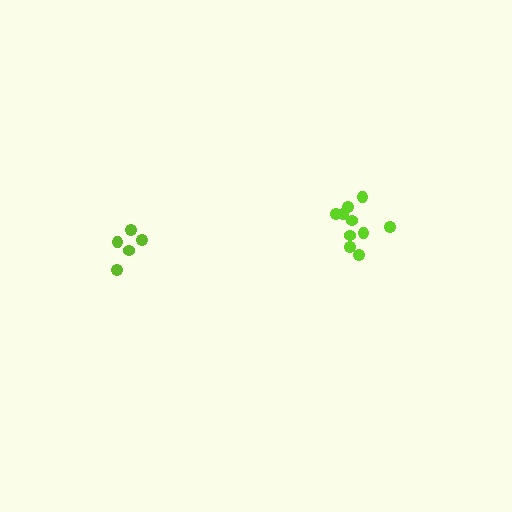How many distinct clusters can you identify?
There are 2 distinct clusters.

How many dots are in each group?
Group 1: 11 dots, Group 2: 5 dots (16 total).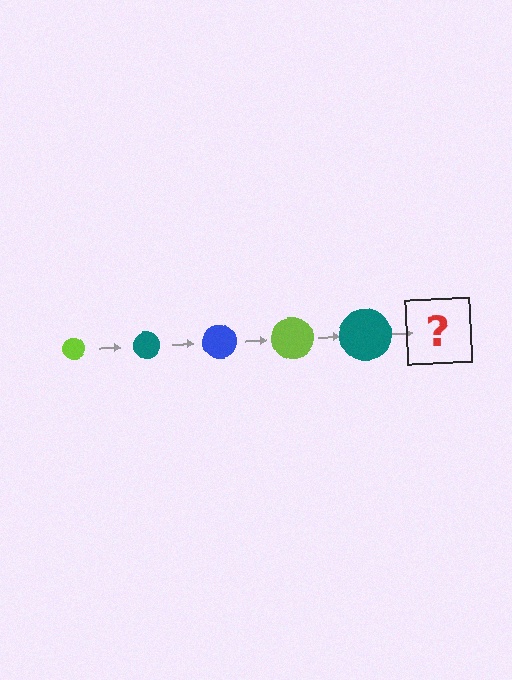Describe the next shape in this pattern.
It should be a blue circle, larger than the previous one.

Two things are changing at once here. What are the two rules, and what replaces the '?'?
The two rules are that the circle grows larger each step and the color cycles through lime, teal, and blue. The '?' should be a blue circle, larger than the previous one.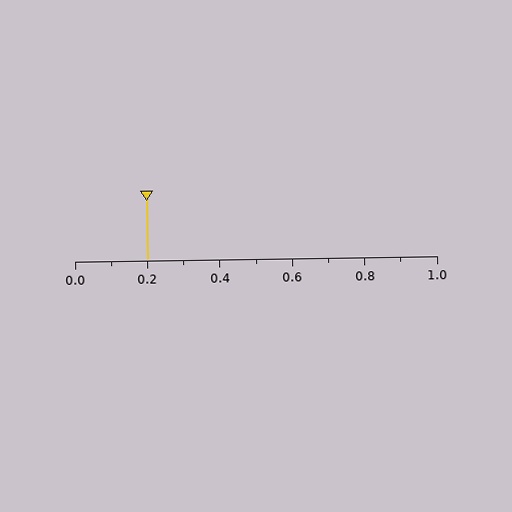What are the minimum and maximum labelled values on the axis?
The axis runs from 0.0 to 1.0.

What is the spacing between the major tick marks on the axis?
The major ticks are spaced 0.2 apart.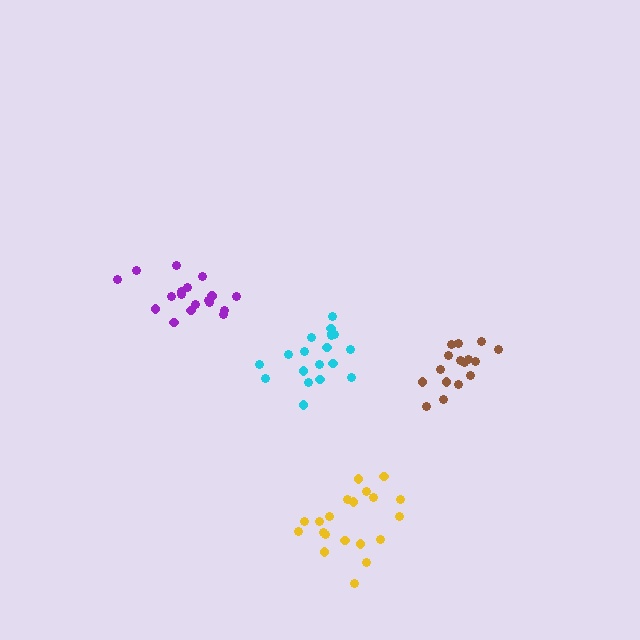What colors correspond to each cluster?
The clusters are colored: purple, yellow, cyan, brown.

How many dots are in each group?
Group 1: 18 dots, Group 2: 20 dots, Group 3: 19 dots, Group 4: 16 dots (73 total).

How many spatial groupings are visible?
There are 4 spatial groupings.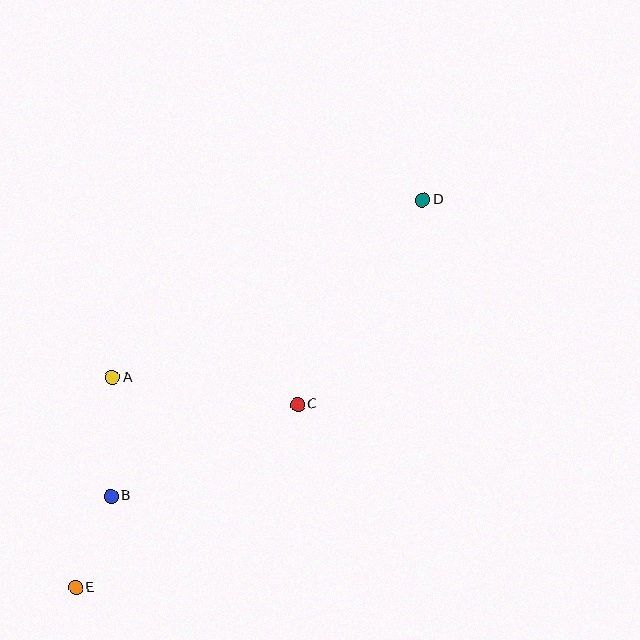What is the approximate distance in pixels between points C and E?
The distance between C and E is approximately 288 pixels.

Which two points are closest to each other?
Points B and E are closest to each other.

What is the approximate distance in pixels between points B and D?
The distance between B and D is approximately 430 pixels.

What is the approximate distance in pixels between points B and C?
The distance between B and C is approximately 208 pixels.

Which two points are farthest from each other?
Points D and E are farthest from each other.